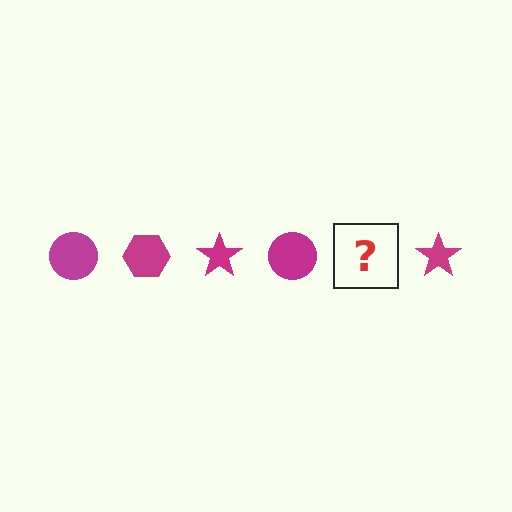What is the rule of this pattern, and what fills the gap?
The rule is that the pattern cycles through circle, hexagon, star shapes in magenta. The gap should be filled with a magenta hexagon.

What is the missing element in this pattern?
The missing element is a magenta hexagon.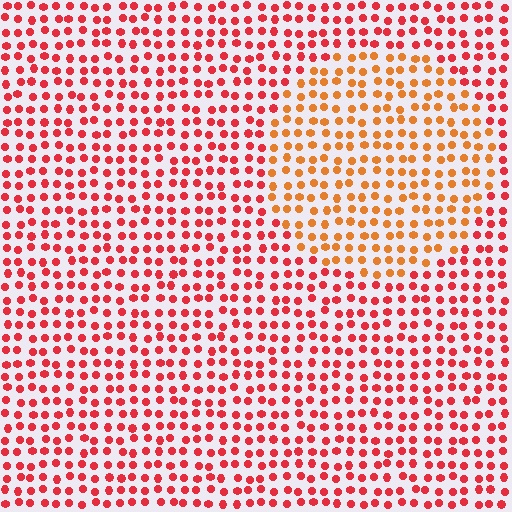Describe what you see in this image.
The image is filled with small red elements in a uniform arrangement. A circle-shaped region is visible where the elements are tinted to a slightly different hue, forming a subtle color boundary.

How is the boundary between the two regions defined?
The boundary is defined purely by a slight shift in hue (about 33 degrees). Spacing, size, and orientation are identical on both sides.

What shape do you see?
I see a circle.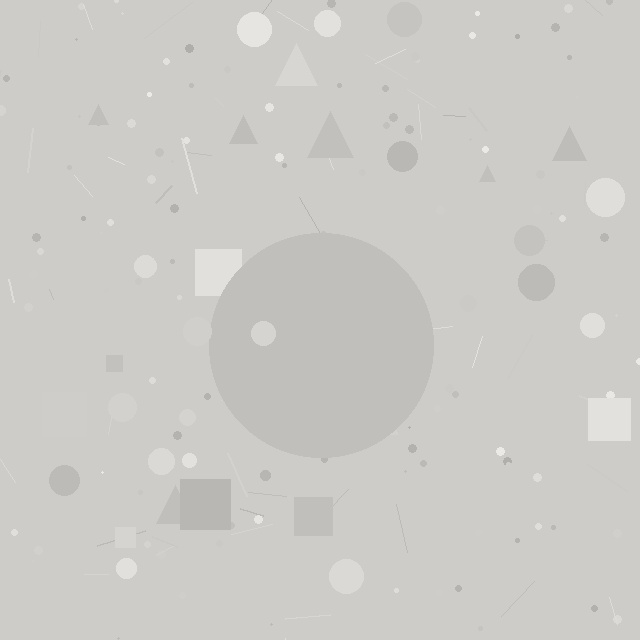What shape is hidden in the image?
A circle is hidden in the image.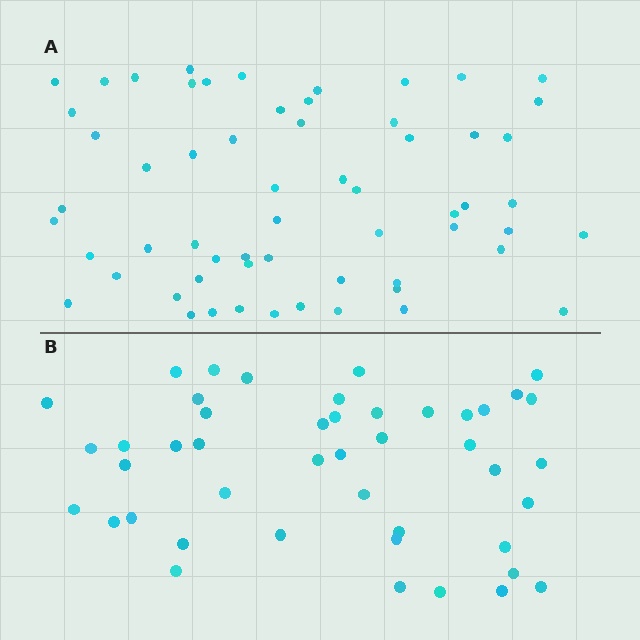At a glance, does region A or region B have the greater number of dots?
Region A (the top region) has more dots.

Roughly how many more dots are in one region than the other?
Region A has approximately 15 more dots than region B.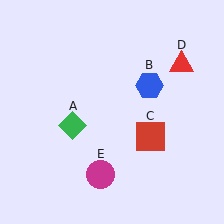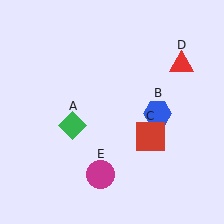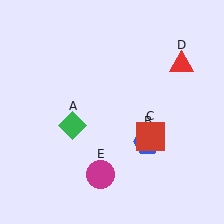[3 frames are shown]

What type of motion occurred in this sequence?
The blue hexagon (object B) rotated clockwise around the center of the scene.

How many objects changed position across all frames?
1 object changed position: blue hexagon (object B).